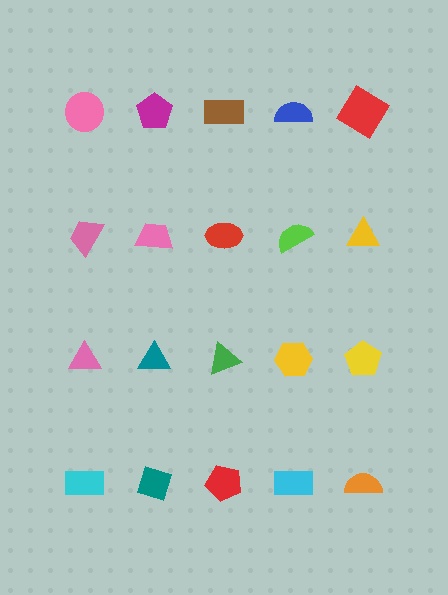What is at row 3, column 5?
A yellow pentagon.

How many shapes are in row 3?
5 shapes.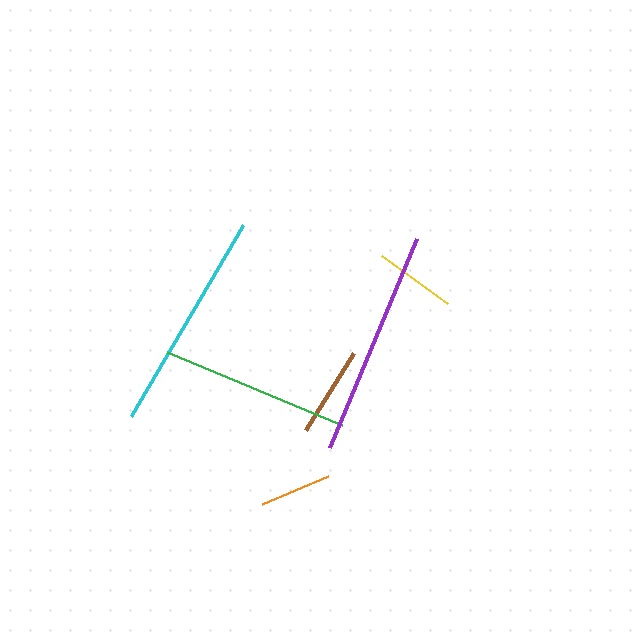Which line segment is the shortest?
The orange line is the shortest at approximately 72 pixels.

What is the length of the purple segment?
The purple segment is approximately 227 pixels long.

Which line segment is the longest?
The purple line is the longest at approximately 227 pixels.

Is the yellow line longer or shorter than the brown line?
The brown line is longer than the yellow line.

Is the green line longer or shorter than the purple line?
The purple line is longer than the green line.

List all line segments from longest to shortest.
From longest to shortest: purple, cyan, green, brown, yellow, orange.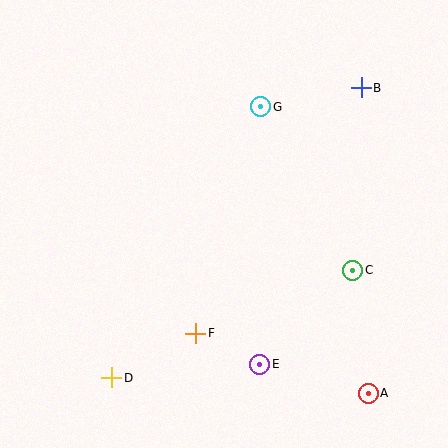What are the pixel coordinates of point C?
Point C is at (353, 270).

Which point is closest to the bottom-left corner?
Point D is closest to the bottom-left corner.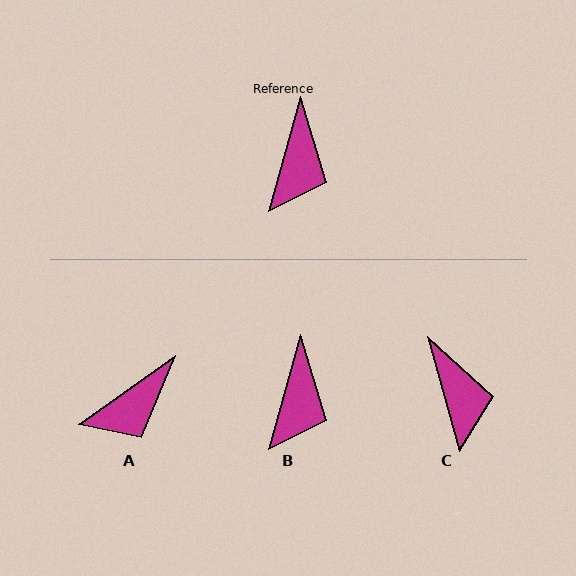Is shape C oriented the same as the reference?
No, it is off by about 31 degrees.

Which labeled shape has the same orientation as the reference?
B.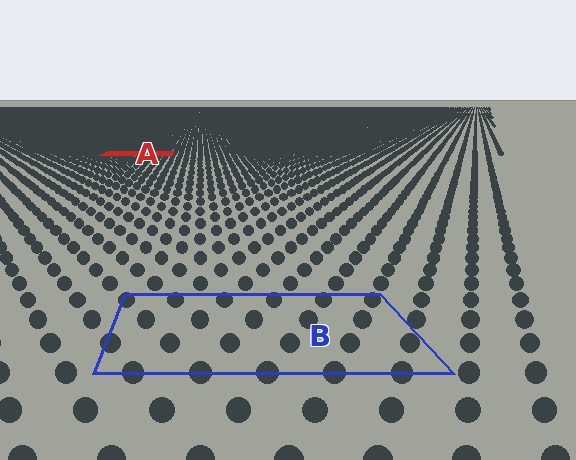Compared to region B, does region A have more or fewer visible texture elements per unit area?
Region A has more texture elements per unit area — they are packed more densely because it is farther away.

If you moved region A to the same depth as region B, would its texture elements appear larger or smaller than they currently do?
They would appear larger. At a closer depth, the same texture elements are projected at a bigger on-screen size.